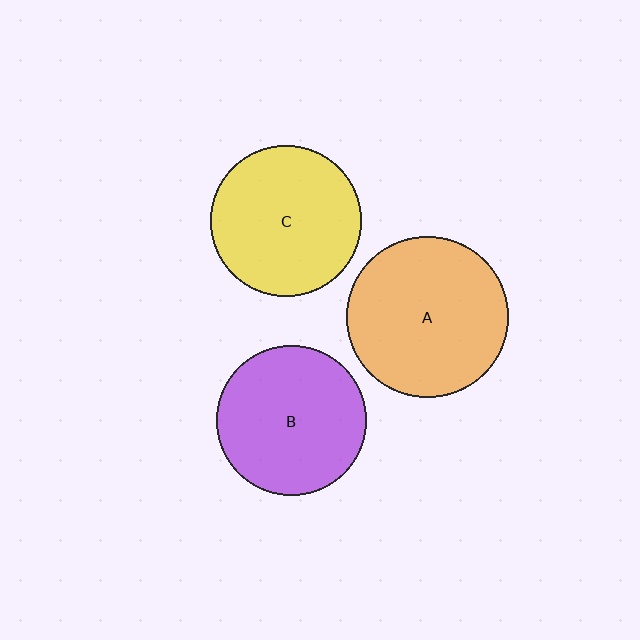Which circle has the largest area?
Circle A (orange).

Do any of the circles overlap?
No, none of the circles overlap.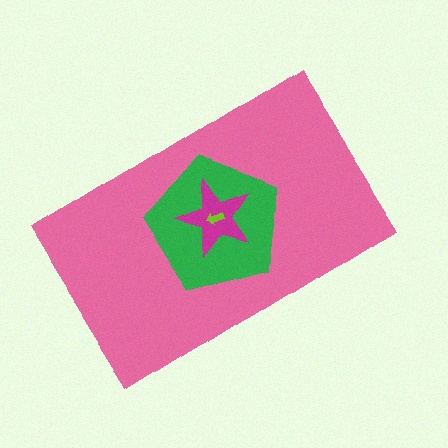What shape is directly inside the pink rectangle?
The green pentagon.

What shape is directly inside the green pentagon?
The magenta star.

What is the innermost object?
The lime arrow.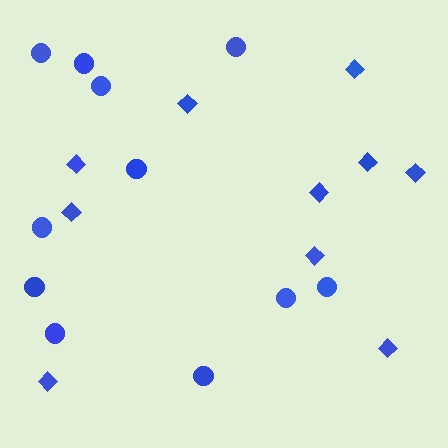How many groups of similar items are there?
There are 2 groups: one group of circles (11) and one group of diamonds (10).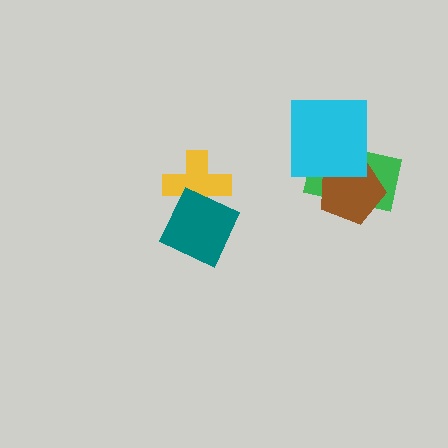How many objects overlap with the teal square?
1 object overlaps with the teal square.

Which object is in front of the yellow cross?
The teal square is in front of the yellow cross.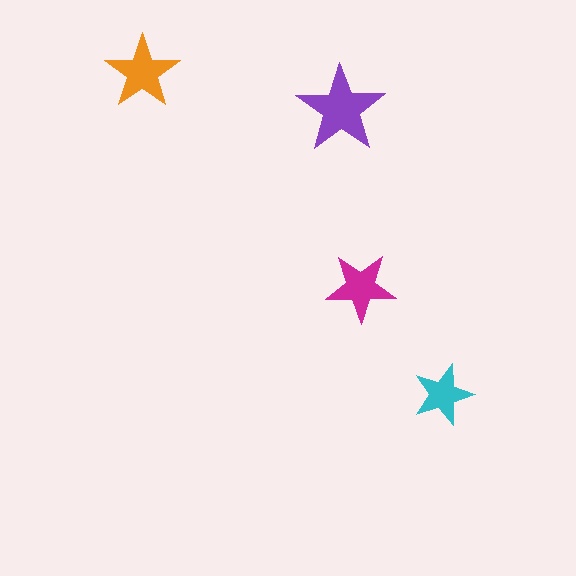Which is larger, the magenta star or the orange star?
The orange one.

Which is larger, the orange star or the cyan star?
The orange one.